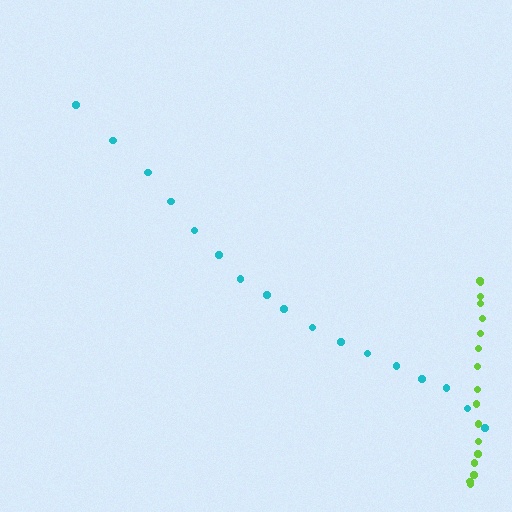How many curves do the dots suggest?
There are 2 distinct paths.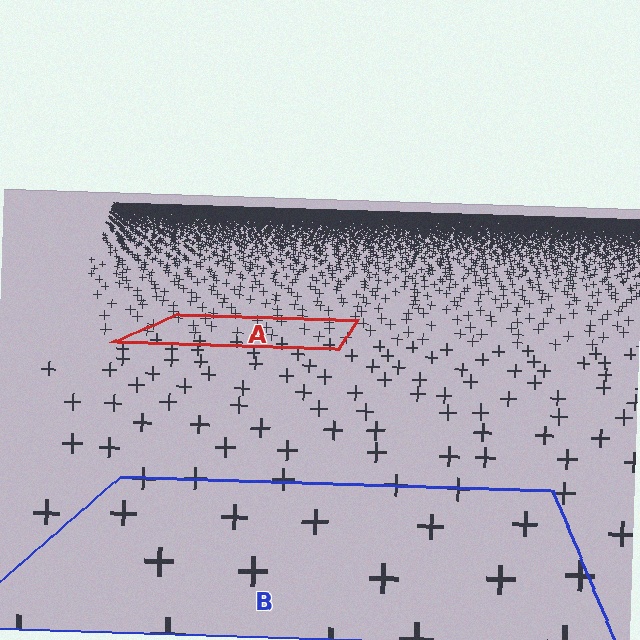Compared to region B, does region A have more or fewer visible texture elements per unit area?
Region A has more texture elements per unit area — they are packed more densely because it is farther away.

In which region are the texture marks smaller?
The texture marks are smaller in region A, because it is farther away.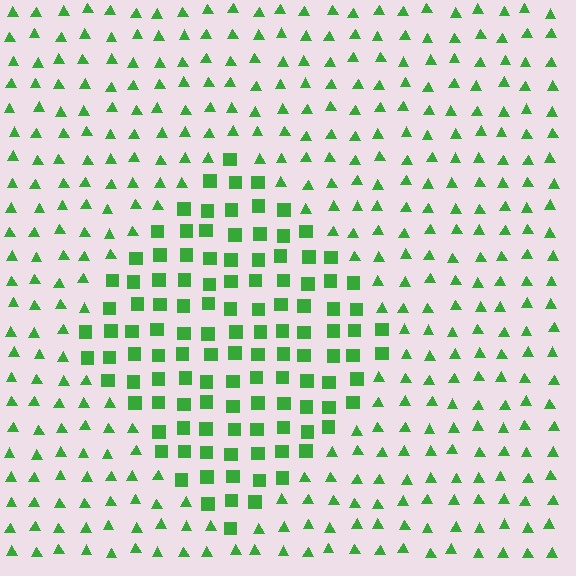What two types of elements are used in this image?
The image uses squares inside the diamond region and triangles outside it.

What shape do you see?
I see a diamond.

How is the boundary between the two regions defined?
The boundary is defined by a change in element shape: squares inside vs. triangles outside. All elements share the same color and spacing.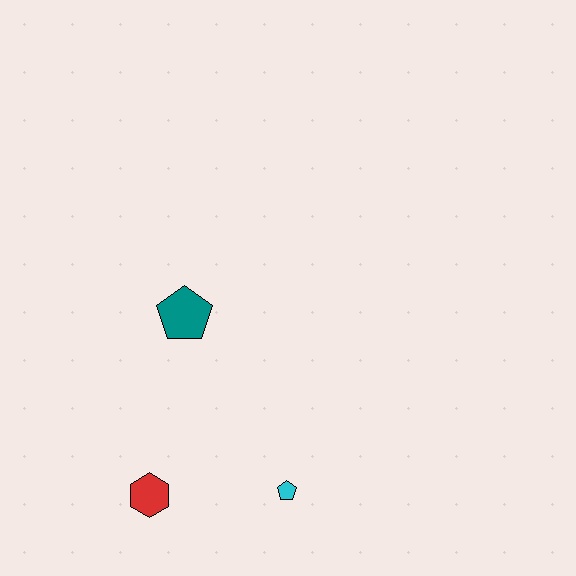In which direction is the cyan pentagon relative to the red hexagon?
The cyan pentagon is to the right of the red hexagon.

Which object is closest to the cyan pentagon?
The red hexagon is closest to the cyan pentagon.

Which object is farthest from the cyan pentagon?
The teal pentagon is farthest from the cyan pentagon.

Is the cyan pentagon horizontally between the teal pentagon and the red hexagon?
No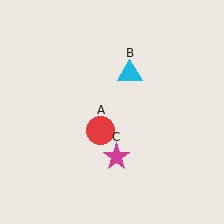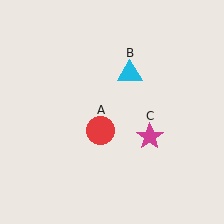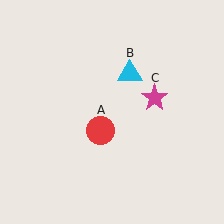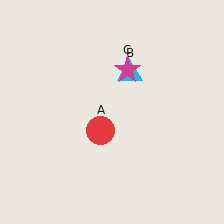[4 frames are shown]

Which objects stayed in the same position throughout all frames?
Red circle (object A) and cyan triangle (object B) remained stationary.